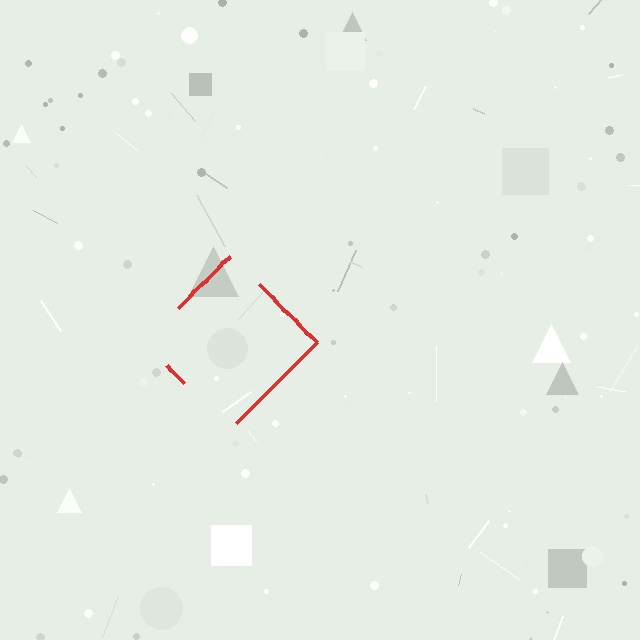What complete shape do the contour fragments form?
The contour fragments form a diamond.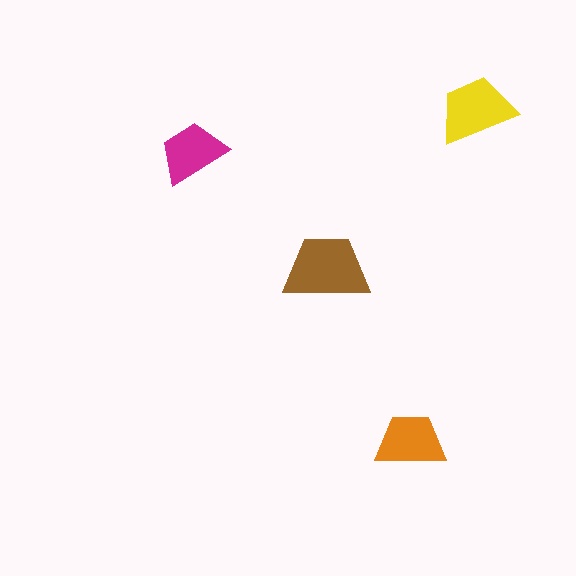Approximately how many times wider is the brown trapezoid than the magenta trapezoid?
About 1.5 times wider.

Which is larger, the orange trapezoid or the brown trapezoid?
The brown one.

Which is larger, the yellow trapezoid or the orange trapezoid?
The yellow one.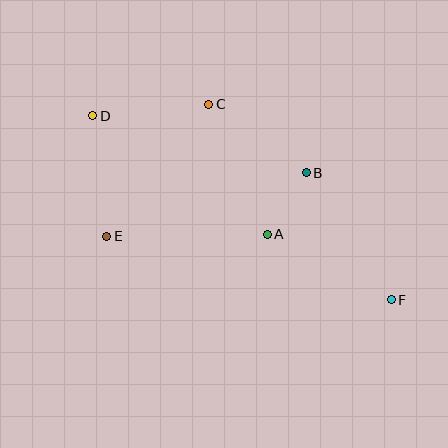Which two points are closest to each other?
Points A and B are closest to each other.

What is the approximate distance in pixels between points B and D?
The distance between B and D is approximately 221 pixels.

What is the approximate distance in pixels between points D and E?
The distance between D and E is approximately 121 pixels.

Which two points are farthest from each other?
Points D and F are farthest from each other.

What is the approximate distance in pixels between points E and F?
The distance between E and F is approximately 291 pixels.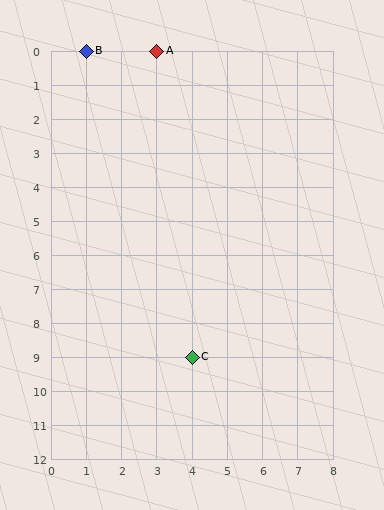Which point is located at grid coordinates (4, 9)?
Point C is at (4, 9).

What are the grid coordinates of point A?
Point A is at grid coordinates (3, 0).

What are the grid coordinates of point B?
Point B is at grid coordinates (1, 0).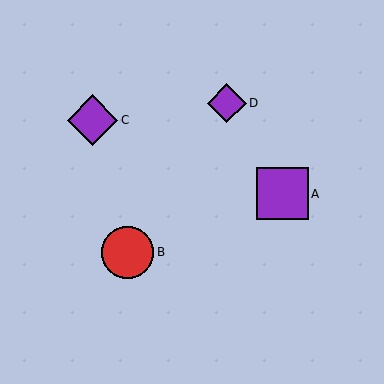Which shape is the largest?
The red circle (labeled B) is the largest.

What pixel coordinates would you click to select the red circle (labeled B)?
Click at (128, 252) to select the red circle B.